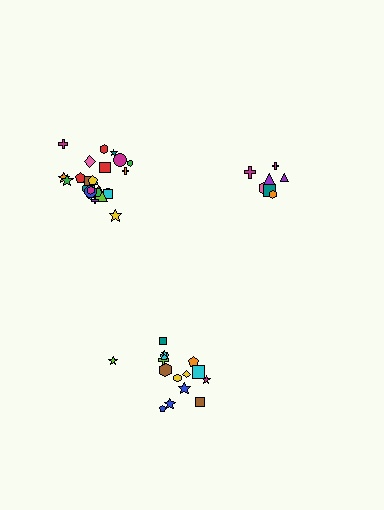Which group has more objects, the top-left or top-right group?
The top-left group.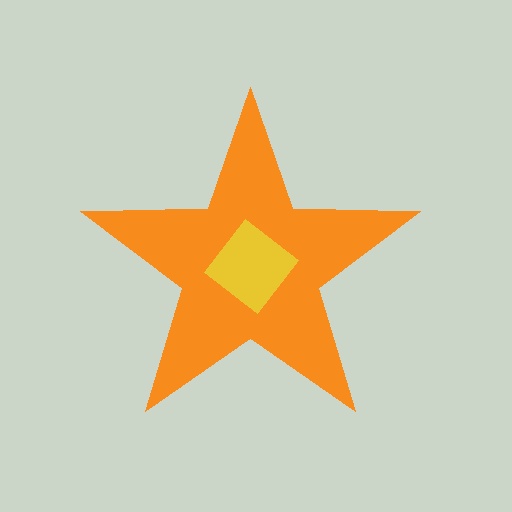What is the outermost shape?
The orange star.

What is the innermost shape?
The yellow diamond.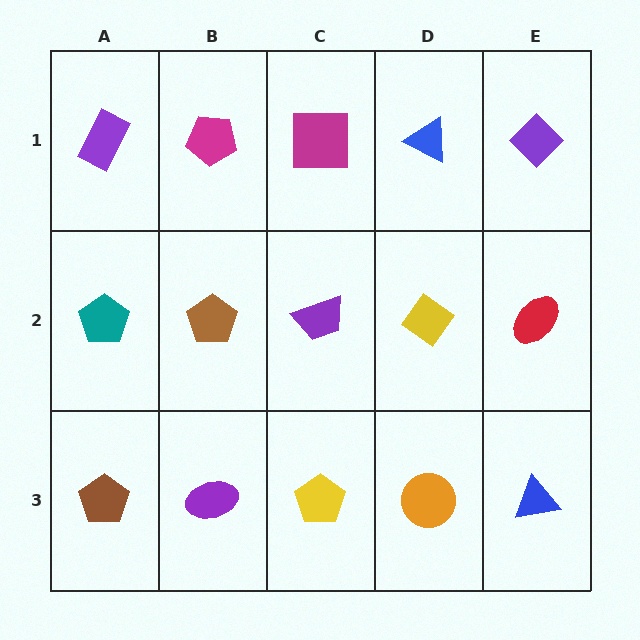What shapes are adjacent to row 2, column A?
A purple rectangle (row 1, column A), a brown pentagon (row 3, column A), a brown pentagon (row 2, column B).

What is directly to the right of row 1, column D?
A purple diamond.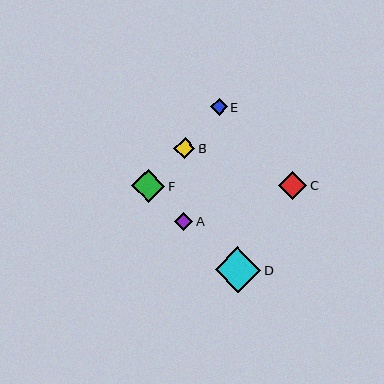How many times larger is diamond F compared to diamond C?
Diamond F is approximately 1.2 times the size of diamond C.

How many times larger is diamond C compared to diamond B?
Diamond C is approximately 1.4 times the size of diamond B.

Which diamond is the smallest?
Diamond E is the smallest with a size of approximately 16 pixels.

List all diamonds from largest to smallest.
From largest to smallest: D, F, C, B, A, E.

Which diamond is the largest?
Diamond D is the largest with a size of approximately 46 pixels.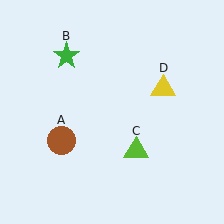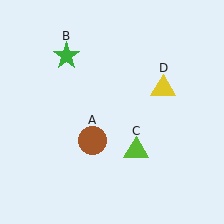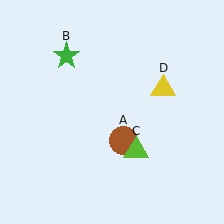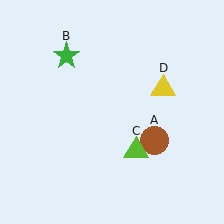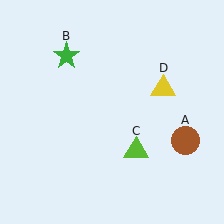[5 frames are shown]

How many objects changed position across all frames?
1 object changed position: brown circle (object A).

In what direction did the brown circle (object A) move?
The brown circle (object A) moved right.